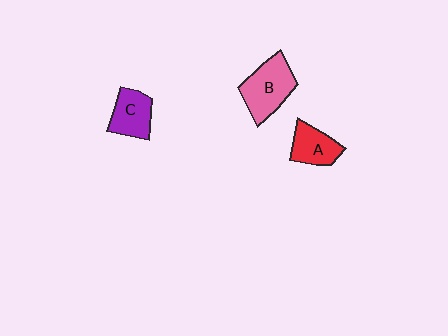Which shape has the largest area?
Shape B (pink).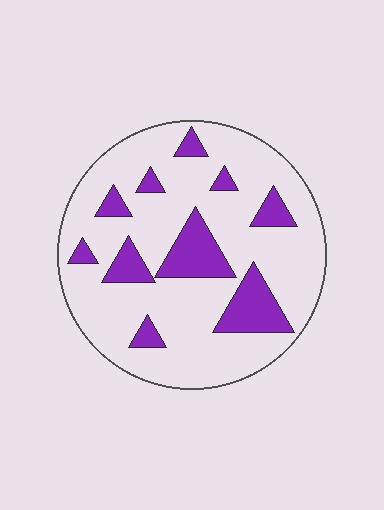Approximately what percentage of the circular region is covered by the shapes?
Approximately 20%.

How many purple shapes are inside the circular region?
10.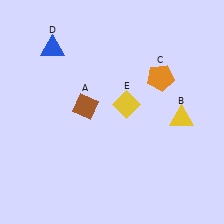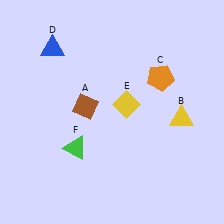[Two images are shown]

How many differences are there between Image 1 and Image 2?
There is 1 difference between the two images.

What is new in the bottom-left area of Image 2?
A green triangle (F) was added in the bottom-left area of Image 2.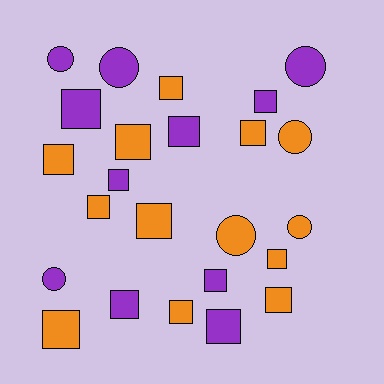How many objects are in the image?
There are 24 objects.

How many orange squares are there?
There are 10 orange squares.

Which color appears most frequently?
Orange, with 13 objects.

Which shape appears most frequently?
Square, with 17 objects.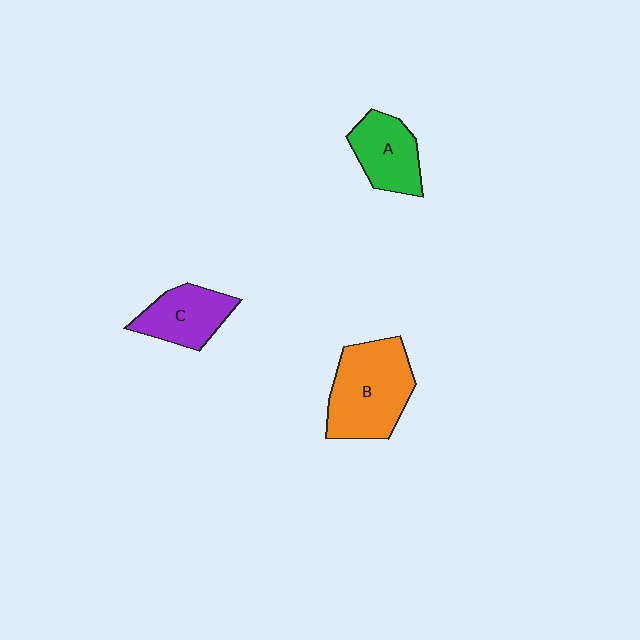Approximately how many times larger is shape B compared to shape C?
Approximately 1.6 times.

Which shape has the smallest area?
Shape A (green).